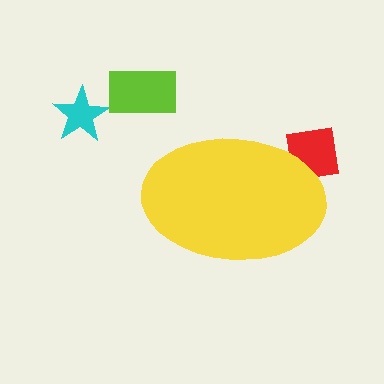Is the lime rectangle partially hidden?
No, the lime rectangle is fully visible.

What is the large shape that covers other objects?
A yellow ellipse.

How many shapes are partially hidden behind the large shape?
1 shape is partially hidden.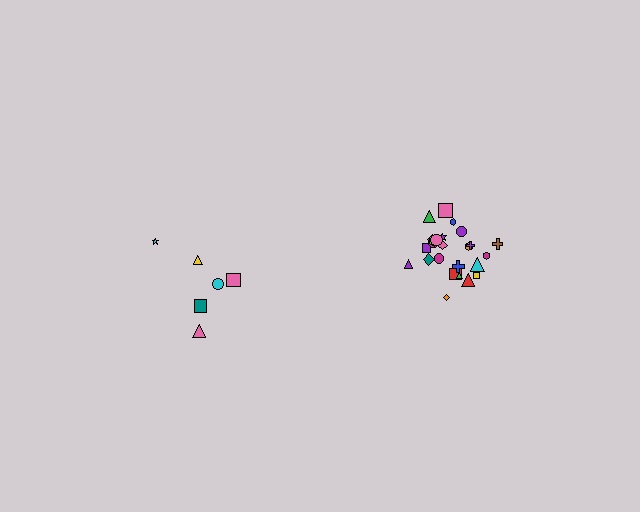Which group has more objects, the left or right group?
The right group.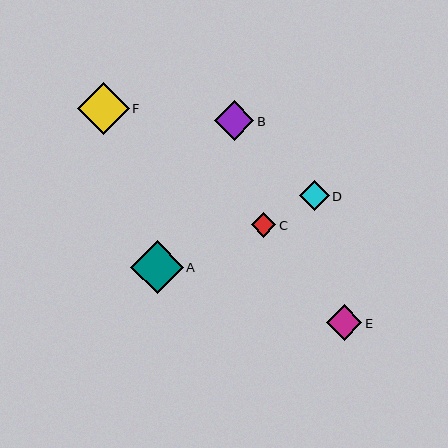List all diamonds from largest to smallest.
From largest to smallest: A, F, B, E, D, C.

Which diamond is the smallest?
Diamond C is the smallest with a size of approximately 24 pixels.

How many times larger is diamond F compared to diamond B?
Diamond F is approximately 1.3 times the size of diamond B.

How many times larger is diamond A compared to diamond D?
Diamond A is approximately 1.8 times the size of diamond D.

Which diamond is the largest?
Diamond A is the largest with a size of approximately 53 pixels.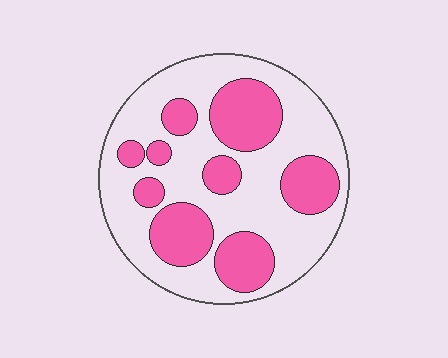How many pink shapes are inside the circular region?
9.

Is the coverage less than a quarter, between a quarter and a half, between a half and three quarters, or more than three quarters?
Between a quarter and a half.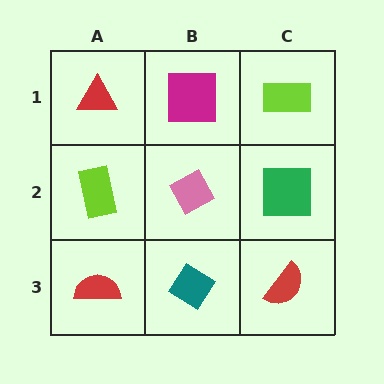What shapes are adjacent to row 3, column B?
A pink diamond (row 2, column B), a red semicircle (row 3, column A), a red semicircle (row 3, column C).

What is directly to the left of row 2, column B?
A lime rectangle.